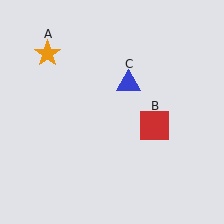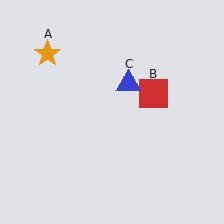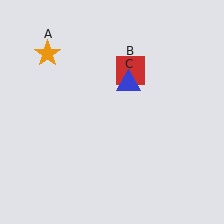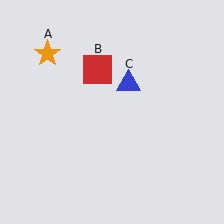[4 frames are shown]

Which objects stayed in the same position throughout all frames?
Orange star (object A) and blue triangle (object C) remained stationary.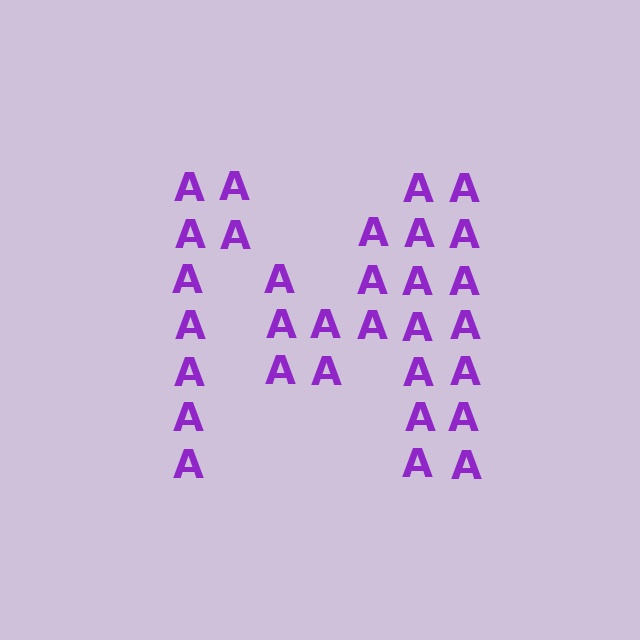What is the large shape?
The large shape is the letter M.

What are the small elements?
The small elements are letter A's.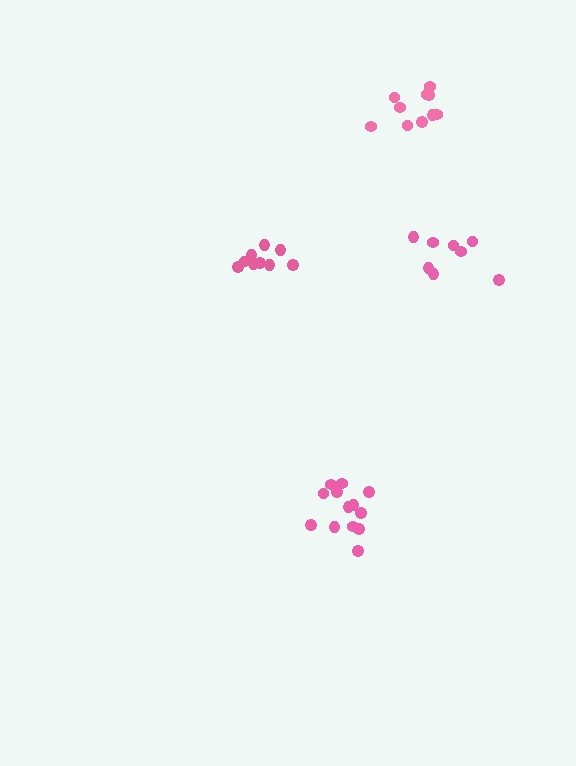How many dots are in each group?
Group 1: 8 dots, Group 2: 10 dots, Group 3: 9 dots, Group 4: 13 dots (40 total).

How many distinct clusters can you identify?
There are 4 distinct clusters.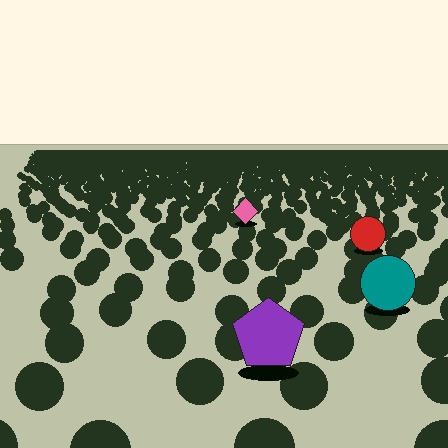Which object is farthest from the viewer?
The pink diamond is farthest from the viewer. It appears smaller and the ground texture around it is denser.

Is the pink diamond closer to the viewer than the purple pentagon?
No. The purple pentagon is closer — you can tell from the texture gradient: the ground texture is coarser near it.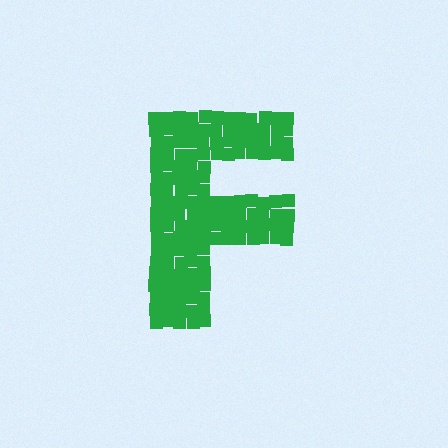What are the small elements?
The small elements are squares.